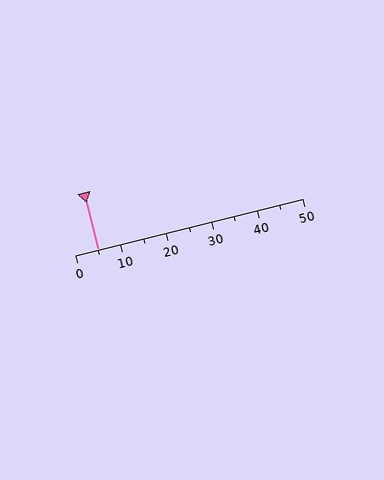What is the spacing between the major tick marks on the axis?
The major ticks are spaced 10 apart.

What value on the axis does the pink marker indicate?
The marker indicates approximately 5.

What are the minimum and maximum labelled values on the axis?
The axis runs from 0 to 50.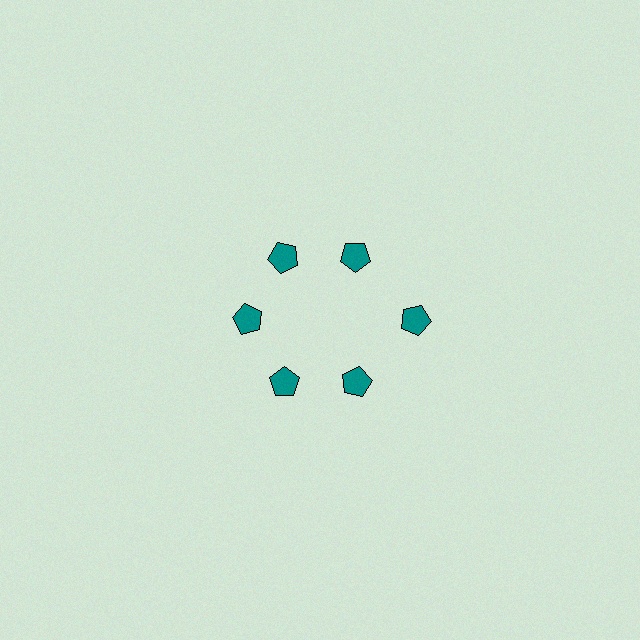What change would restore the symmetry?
The symmetry would be restored by moving it inward, back onto the ring so that all 6 pentagons sit at equal angles and equal distance from the center.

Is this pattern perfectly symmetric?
No. The 6 teal pentagons are arranged in a ring, but one element near the 3 o'clock position is pushed outward from the center, breaking the 6-fold rotational symmetry.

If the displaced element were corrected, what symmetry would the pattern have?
It would have 6-fold rotational symmetry — the pattern would map onto itself every 60 degrees.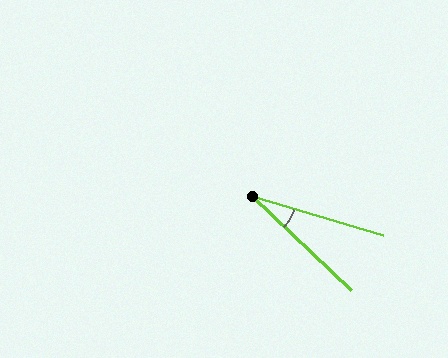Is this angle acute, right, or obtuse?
It is acute.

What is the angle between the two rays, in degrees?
Approximately 27 degrees.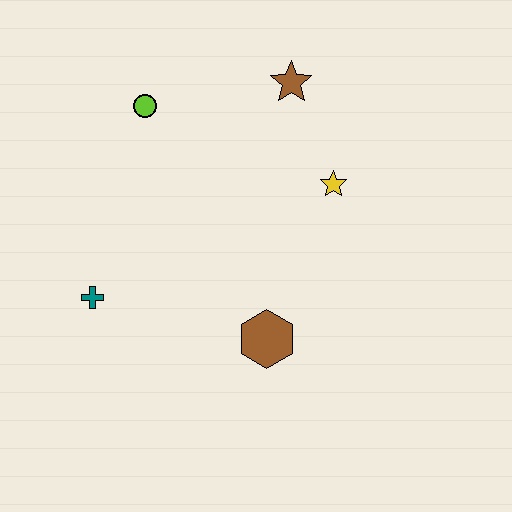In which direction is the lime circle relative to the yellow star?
The lime circle is to the left of the yellow star.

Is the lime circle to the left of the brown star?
Yes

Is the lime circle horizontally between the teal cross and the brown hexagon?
Yes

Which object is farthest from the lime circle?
The brown hexagon is farthest from the lime circle.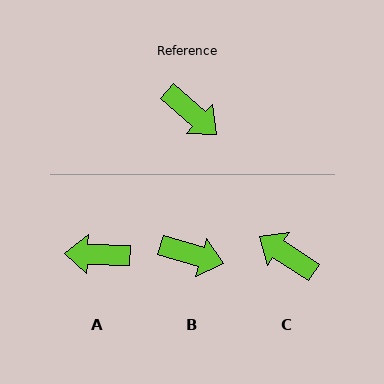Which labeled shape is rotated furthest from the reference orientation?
C, about 172 degrees away.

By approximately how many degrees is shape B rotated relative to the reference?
Approximately 25 degrees counter-clockwise.